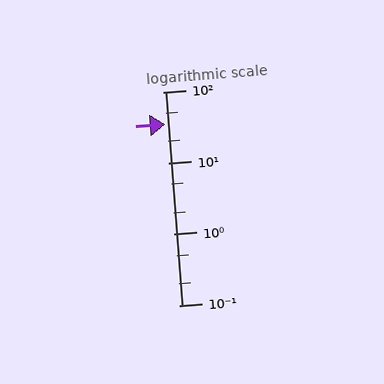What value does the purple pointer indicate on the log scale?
The pointer indicates approximately 35.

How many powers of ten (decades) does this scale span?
The scale spans 3 decades, from 0.1 to 100.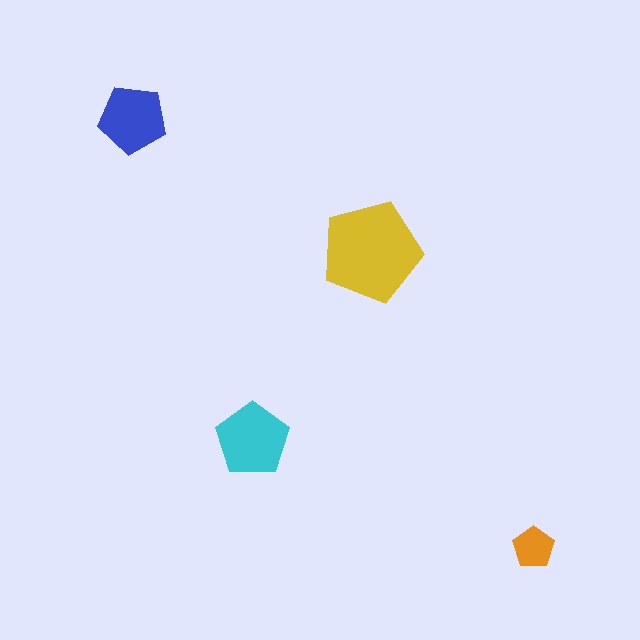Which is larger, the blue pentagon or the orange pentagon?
The blue one.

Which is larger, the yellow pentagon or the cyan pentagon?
The yellow one.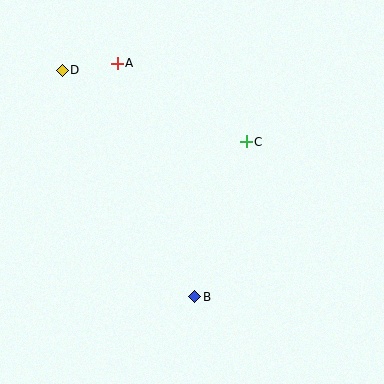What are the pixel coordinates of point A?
Point A is at (117, 63).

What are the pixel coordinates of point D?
Point D is at (62, 70).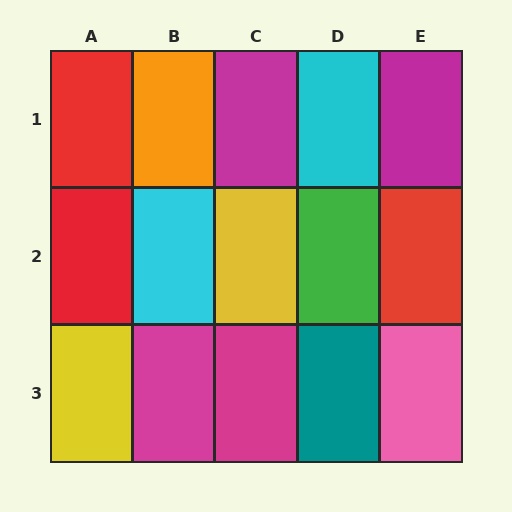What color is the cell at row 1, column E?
Magenta.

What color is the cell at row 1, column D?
Cyan.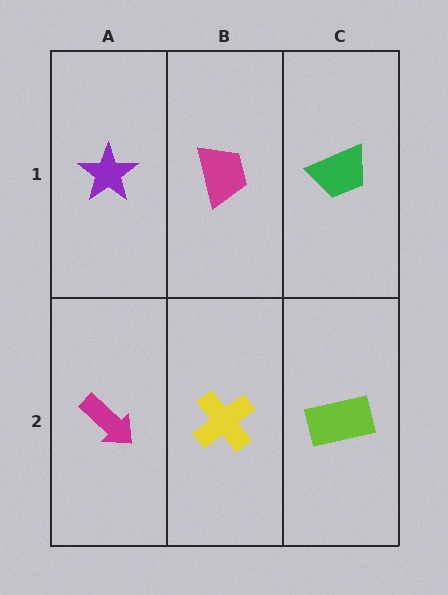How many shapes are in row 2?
3 shapes.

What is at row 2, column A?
A magenta arrow.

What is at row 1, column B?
A magenta trapezoid.